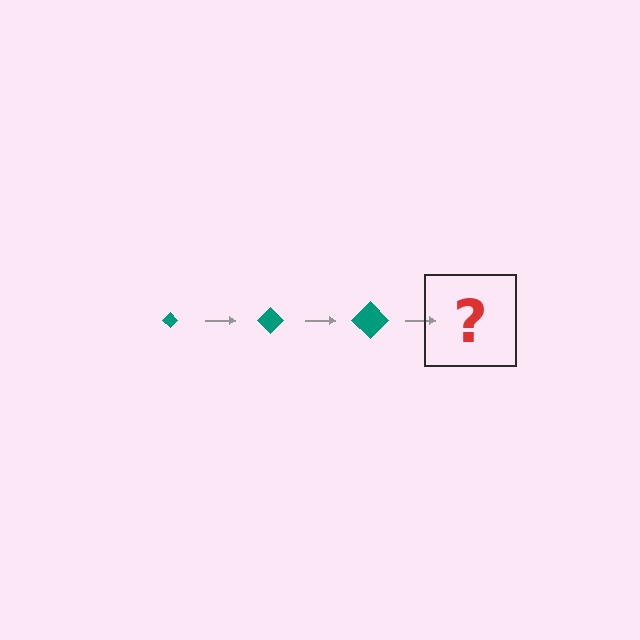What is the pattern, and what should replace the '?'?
The pattern is that the diamond gets progressively larger each step. The '?' should be a teal diamond, larger than the previous one.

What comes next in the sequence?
The next element should be a teal diamond, larger than the previous one.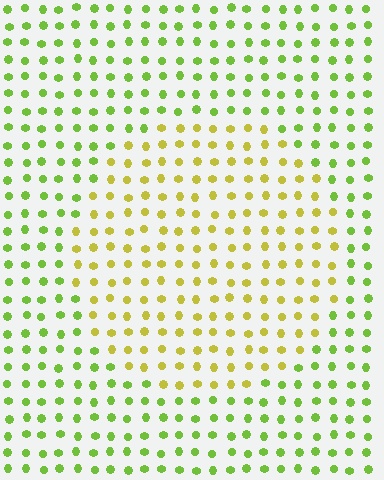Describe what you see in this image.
The image is filled with small lime elements in a uniform arrangement. A circle-shaped region is visible where the elements are tinted to a slightly different hue, forming a subtle color boundary.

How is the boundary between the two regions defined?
The boundary is defined purely by a slight shift in hue (about 36 degrees). Spacing, size, and orientation are identical on both sides.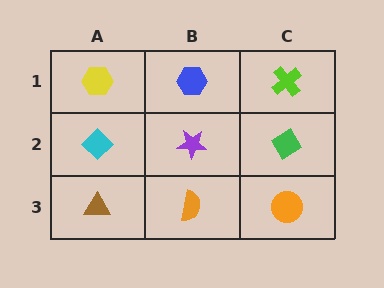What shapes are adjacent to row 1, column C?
A green diamond (row 2, column C), a blue hexagon (row 1, column B).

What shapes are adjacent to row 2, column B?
A blue hexagon (row 1, column B), an orange semicircle (row 3, column B), a cyan diamond (row 2, column A), a green diamond (row 2, column C).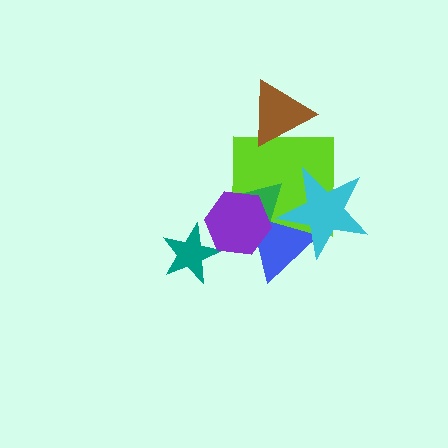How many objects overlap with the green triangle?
4 objects overlap with the green triangle.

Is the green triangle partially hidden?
Yes, it is partially covered by another shape.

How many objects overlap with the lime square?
5 objects overlap with the lime square.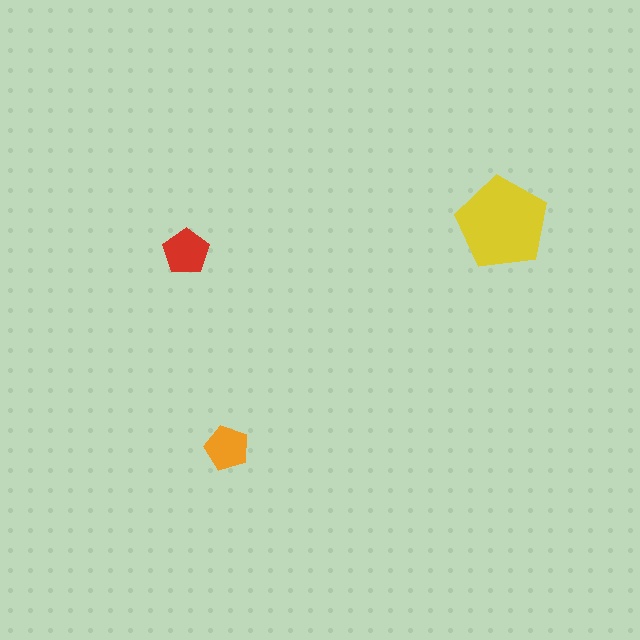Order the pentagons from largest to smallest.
the yellow one, the red one, the orange one.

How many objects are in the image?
There are 3 objects in the image.